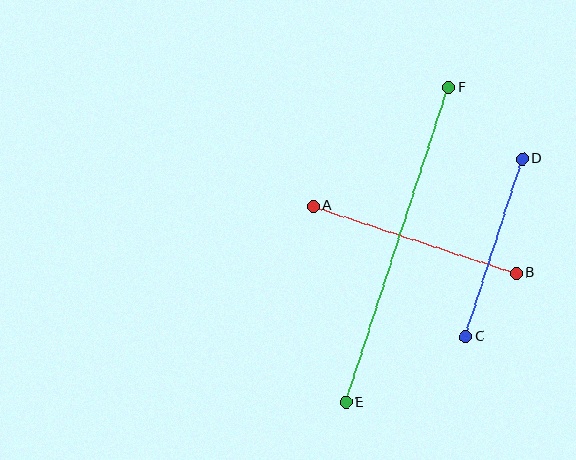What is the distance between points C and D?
The distance is approximately 187 pixels.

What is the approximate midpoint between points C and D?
The midpoint is at approximately (494, 247) pixels.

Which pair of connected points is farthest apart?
Points E and F are farthest apart.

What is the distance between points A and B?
The distance is approximately 214 pixels.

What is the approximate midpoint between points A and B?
The midpoint is at approximately (415, 240) pixels.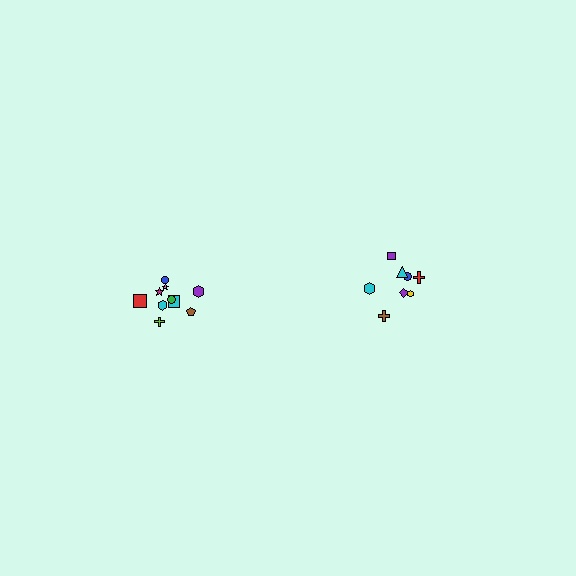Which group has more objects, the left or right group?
The left group.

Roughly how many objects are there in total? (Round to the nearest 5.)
Roughly 20 objects in total.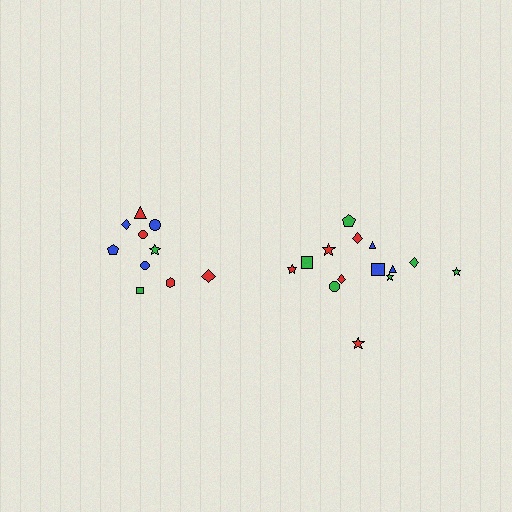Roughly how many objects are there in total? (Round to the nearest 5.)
Roughly 25 objects in total.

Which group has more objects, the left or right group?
The right group.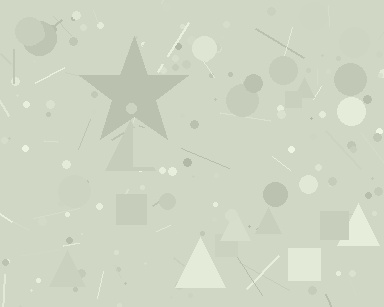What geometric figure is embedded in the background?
A star is embedded in the background.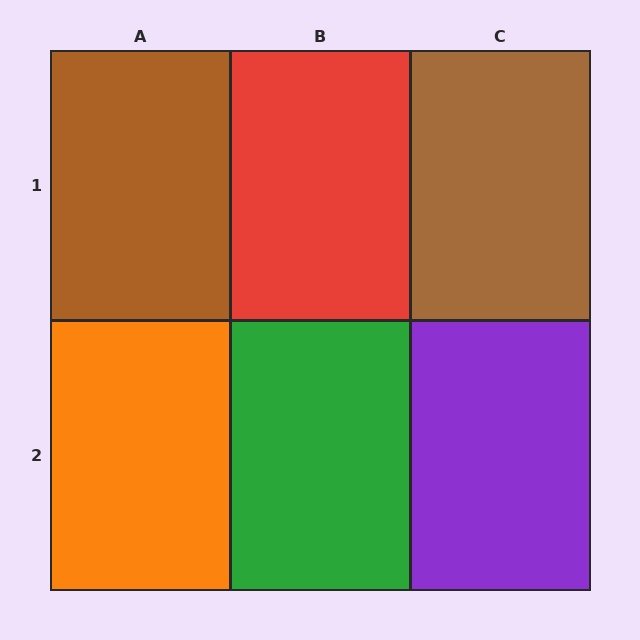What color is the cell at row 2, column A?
Orange.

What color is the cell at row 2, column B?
Green.